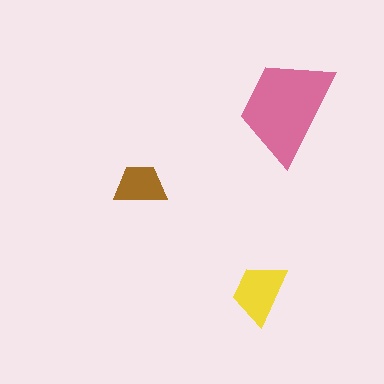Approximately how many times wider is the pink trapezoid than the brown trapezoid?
About 2 times wider.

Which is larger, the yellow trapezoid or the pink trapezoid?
The pink one.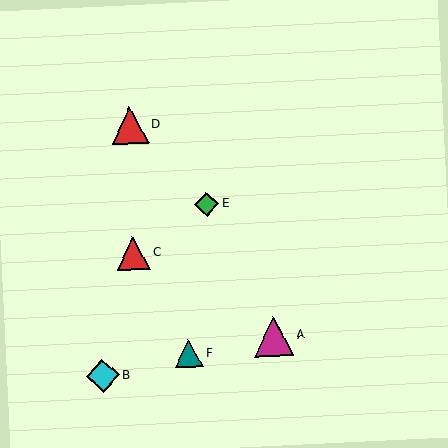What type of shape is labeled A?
Shape A is a magenta triangle.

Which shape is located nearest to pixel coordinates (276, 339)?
The magenta triangle (labeled A) at (273, 336) is nearest to that location.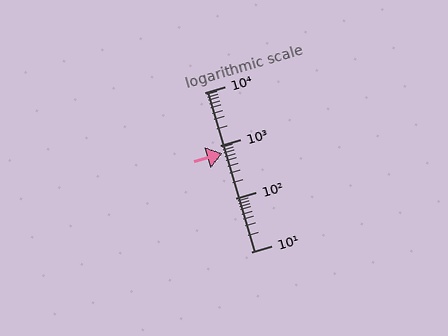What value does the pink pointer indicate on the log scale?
The pointer indicates approximately 710.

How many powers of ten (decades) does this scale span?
The scale spans 3 decades, from 10 to 10000.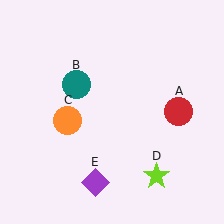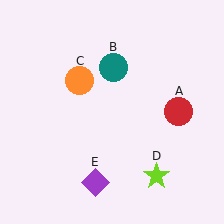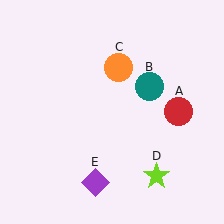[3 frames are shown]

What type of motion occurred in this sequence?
The teal circle (object B), orange circle (object C) rotated clockwise around the center of the scene.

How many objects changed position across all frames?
2 objects changed position: teal circle (object B), orange circle (object C).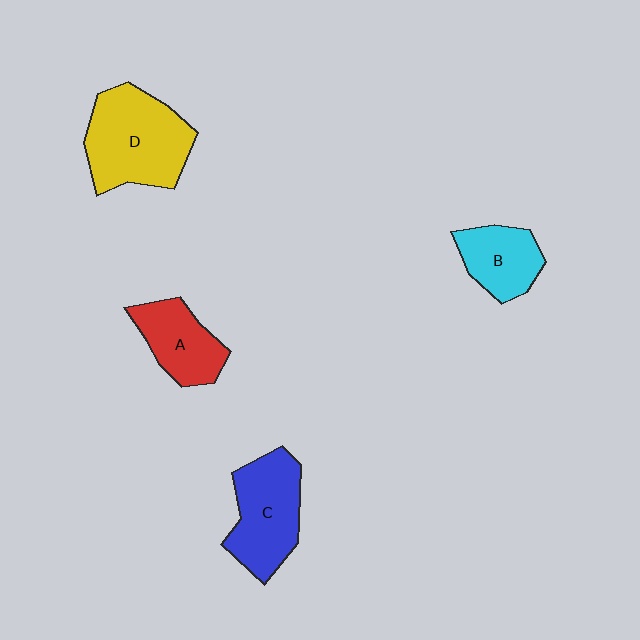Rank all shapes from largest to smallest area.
From largest to smallest: D (yellow), C (blue), A (red), B (cyan).